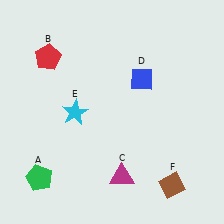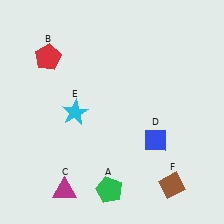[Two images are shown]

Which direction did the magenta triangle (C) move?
The magenta triangle (C) moved left.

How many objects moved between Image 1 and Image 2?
3 objects moved between the two images.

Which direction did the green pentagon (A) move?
The green pentagon (A) moved right.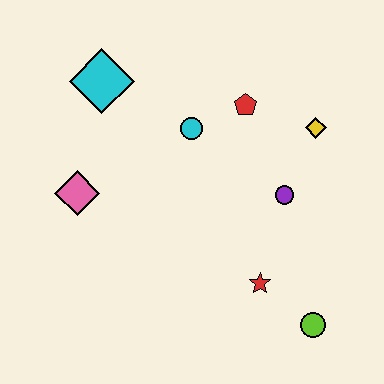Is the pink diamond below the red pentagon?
Yes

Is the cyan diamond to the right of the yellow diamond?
No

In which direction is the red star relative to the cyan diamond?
The red star is below the cyan diamond.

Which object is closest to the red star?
The lime circle is closest to the red star.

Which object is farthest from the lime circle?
The cyan diamond is farthest from the lime circle.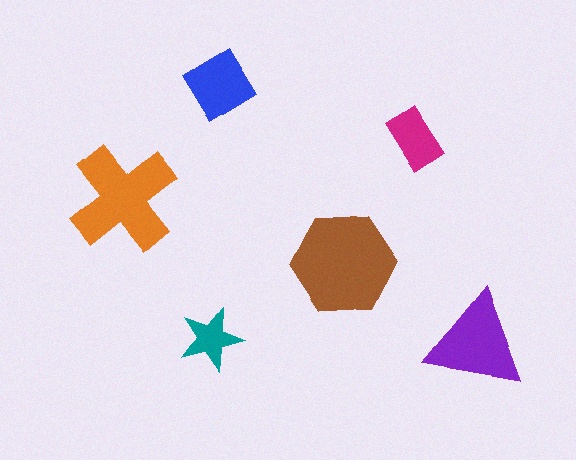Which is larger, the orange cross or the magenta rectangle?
The orange cross.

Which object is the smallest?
The teal star.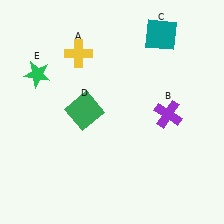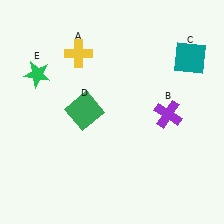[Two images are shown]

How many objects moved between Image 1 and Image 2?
1 object moved between the two images.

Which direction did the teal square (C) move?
The teal square (C) moved right.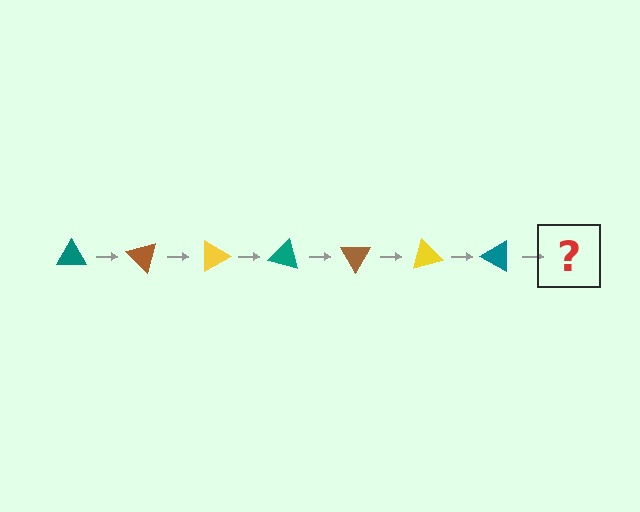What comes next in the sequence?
The next element should be a brown triangle, rotated 315 degrees from the start.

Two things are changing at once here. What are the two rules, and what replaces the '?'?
The two rules are that it rotates 45 degrees each step and the color cycles through teal, brown, and yellow. The '?' should be a brown triangle, rotated 315 degrees from the start.